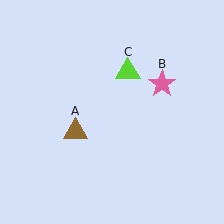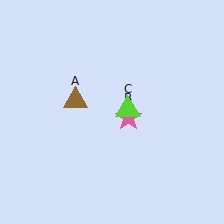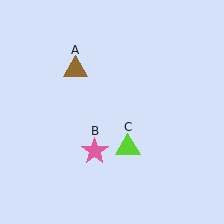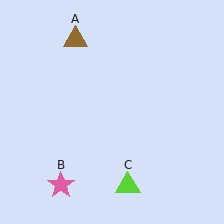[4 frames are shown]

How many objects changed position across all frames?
3 objects changed position: brown triangle (object A), pink star (object B), lime triangle (object C).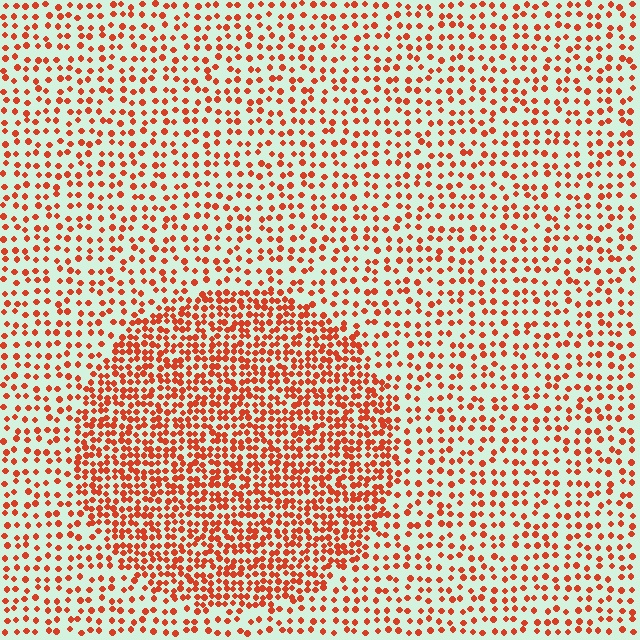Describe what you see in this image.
The image contains small red elements arranged at two different densities. A circle-shaped region is visible where the elements are more densely packed than the surrounding area.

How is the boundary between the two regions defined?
The boundary is defined by a change in element density (approximately 2.0x ratio). All elements are the same color, size, and shape.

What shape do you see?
I see a circle.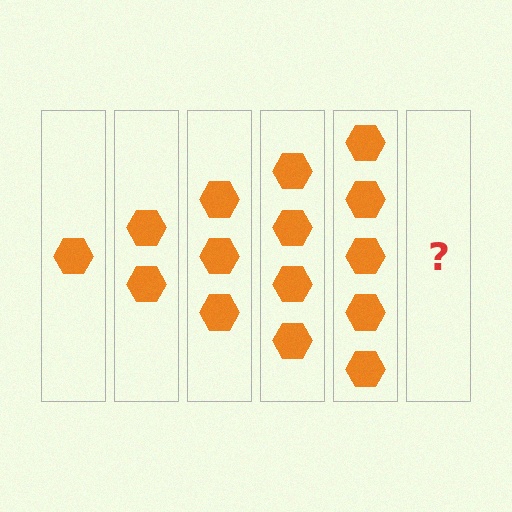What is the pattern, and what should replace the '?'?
The pattern is that each step adds one more hexagon. The '?' should be 6 hexagons.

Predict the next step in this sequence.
The next step is 6 hexagons.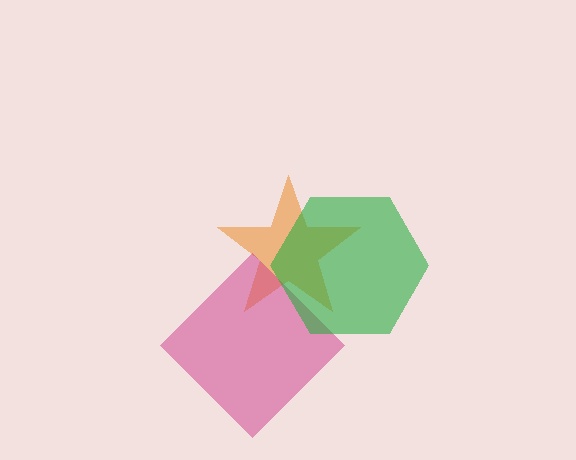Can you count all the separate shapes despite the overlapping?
Yes, there are 3 separate shapes.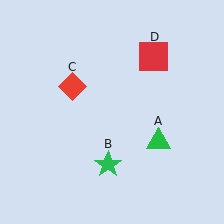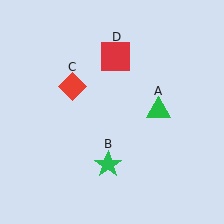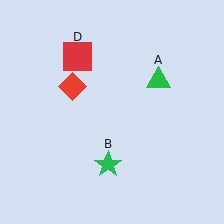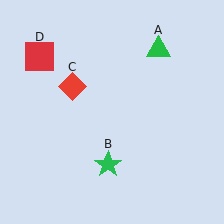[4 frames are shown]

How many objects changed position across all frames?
2 objects changed position: green triangle (object A), red square (object D).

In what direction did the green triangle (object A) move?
The green triangle (object A) moved up.